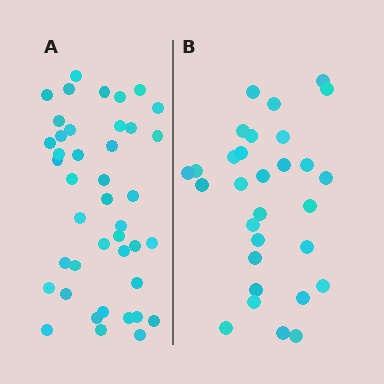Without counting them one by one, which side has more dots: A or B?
Region A (the left region) has more dots.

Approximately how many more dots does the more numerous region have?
Region A has roughly 12 or so more dots than region B.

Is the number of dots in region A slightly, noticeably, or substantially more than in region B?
Region A has noticeably more, but not dramatically so. The ratio is roughly 1.4 to 1.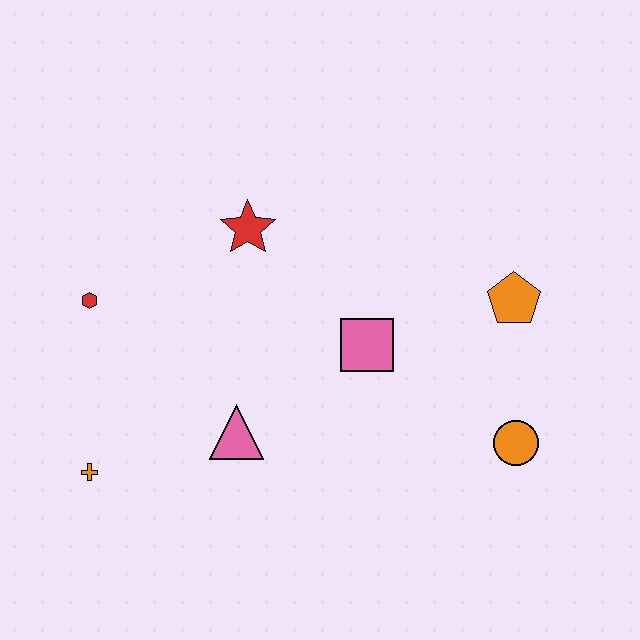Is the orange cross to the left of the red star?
Yes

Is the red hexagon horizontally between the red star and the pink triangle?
No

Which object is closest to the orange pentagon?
The orange circle is closest to the orange pentagon.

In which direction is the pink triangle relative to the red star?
The pink triangle is below the red star.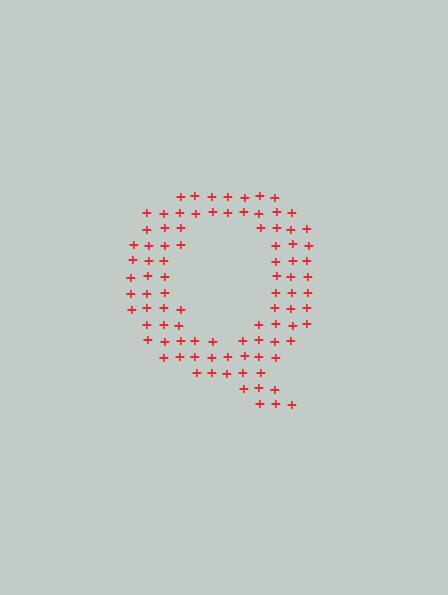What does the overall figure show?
The overall figure shows the letter Q.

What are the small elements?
The small elements are plus signs.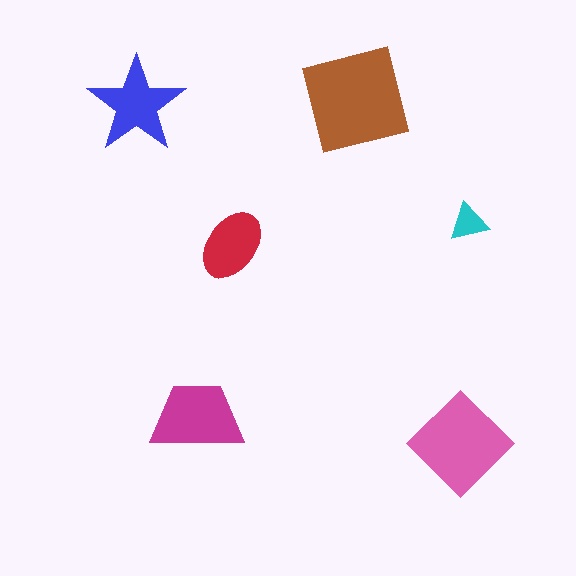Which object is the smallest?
The cyan triangle.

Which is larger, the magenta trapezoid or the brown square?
The brown square.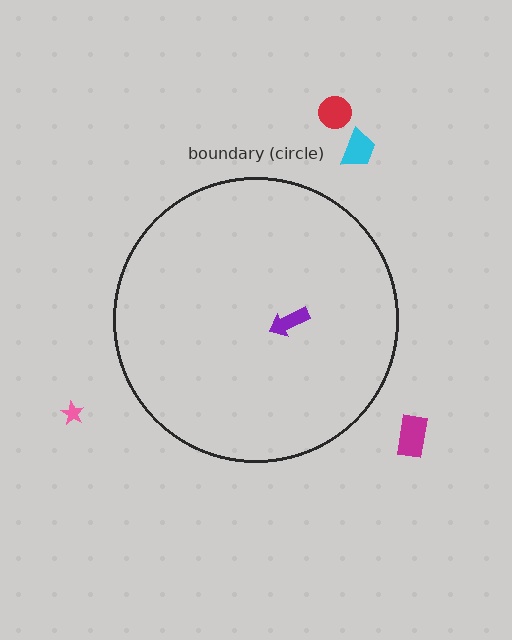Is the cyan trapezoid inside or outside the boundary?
Outside.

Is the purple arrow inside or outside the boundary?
Inside.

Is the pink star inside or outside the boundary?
Outside.